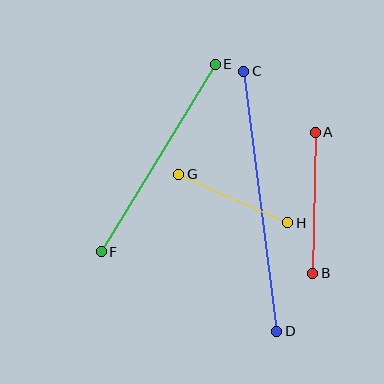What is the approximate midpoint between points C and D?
The midpoint is at approximately (260, 201) pixels.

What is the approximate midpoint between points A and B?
The midpoint is at approximately (314, 203) pixels.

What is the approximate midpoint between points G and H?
The midpoint is at approximately (233, 198) pixels.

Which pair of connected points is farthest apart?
Points C and D are farthest apart.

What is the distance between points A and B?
The distance is approximately 141 pixels.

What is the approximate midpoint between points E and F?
The midpoint is at approximately (158, 158) pixels.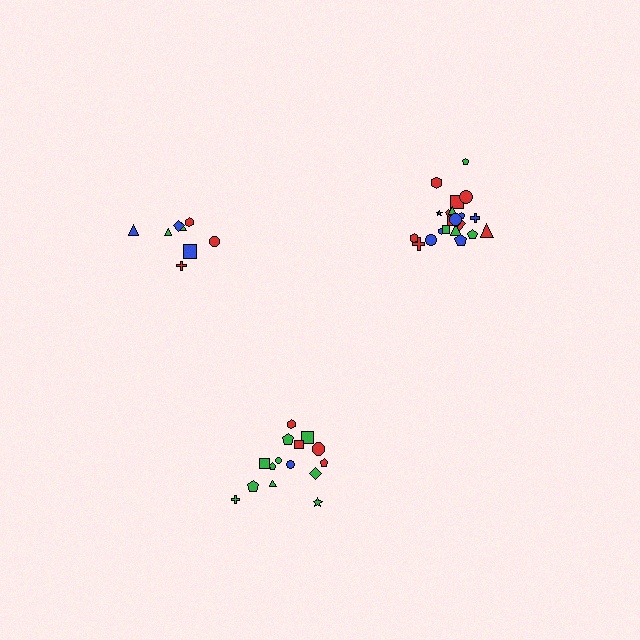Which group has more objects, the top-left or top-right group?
The top-right group.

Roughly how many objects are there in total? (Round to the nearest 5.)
Roughly 45 objects in total.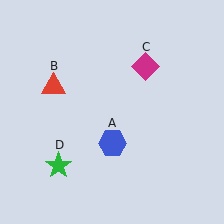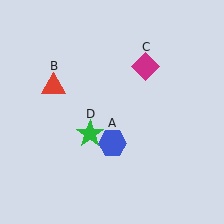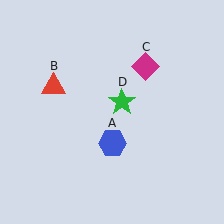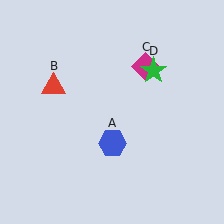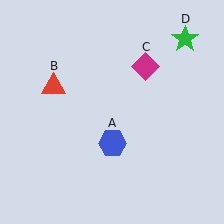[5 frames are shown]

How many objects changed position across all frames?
1 object changed position: green star (object D).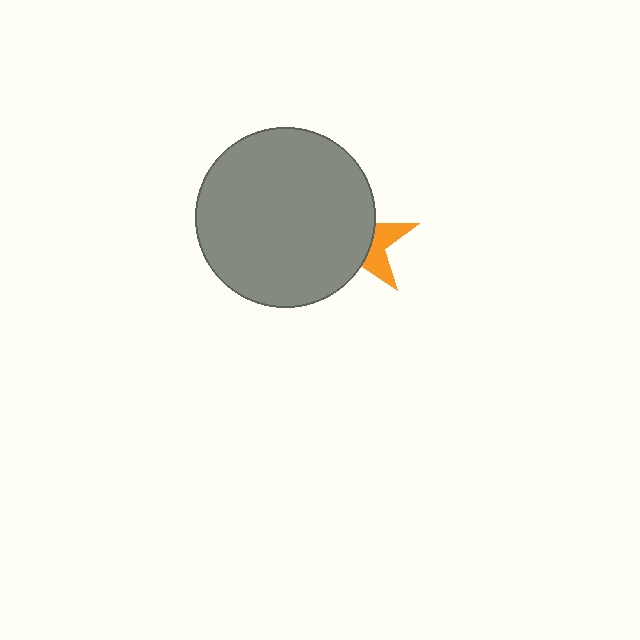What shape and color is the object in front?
The object in front is a gray circle.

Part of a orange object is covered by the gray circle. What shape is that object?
It is a star.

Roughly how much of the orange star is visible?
A small part of it is visible (roughly 34%).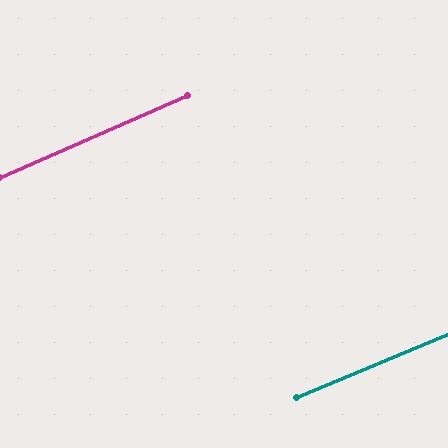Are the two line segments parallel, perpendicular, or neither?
Parallel — their directions differ by only 1.0°.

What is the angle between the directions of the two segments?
Approximately 1 degree.